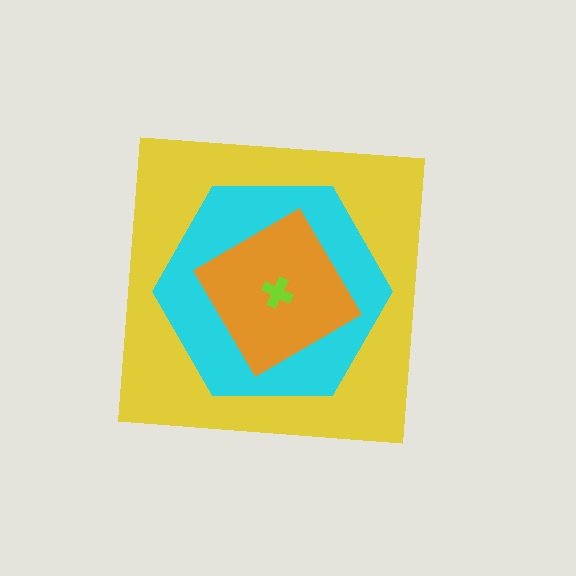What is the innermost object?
The lime cross.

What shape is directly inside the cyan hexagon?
The orange diamond.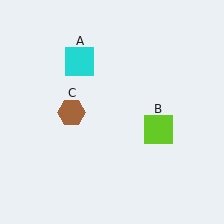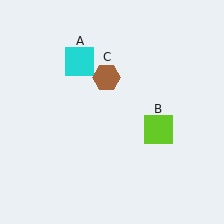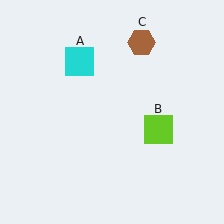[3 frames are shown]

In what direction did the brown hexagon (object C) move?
The brown hexagon (object C) moved up and to the right.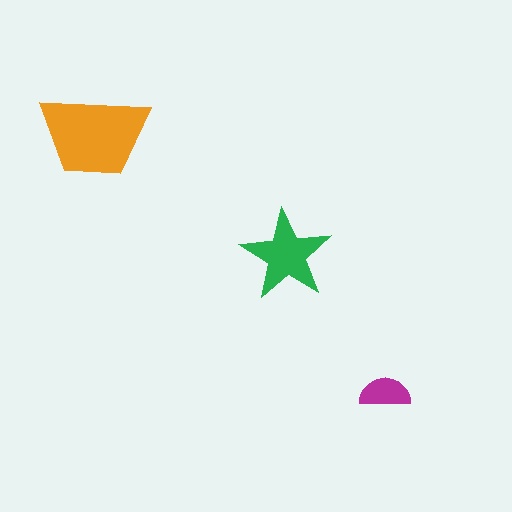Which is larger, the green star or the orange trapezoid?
The orange trapezoid.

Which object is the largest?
The orange trapezoid.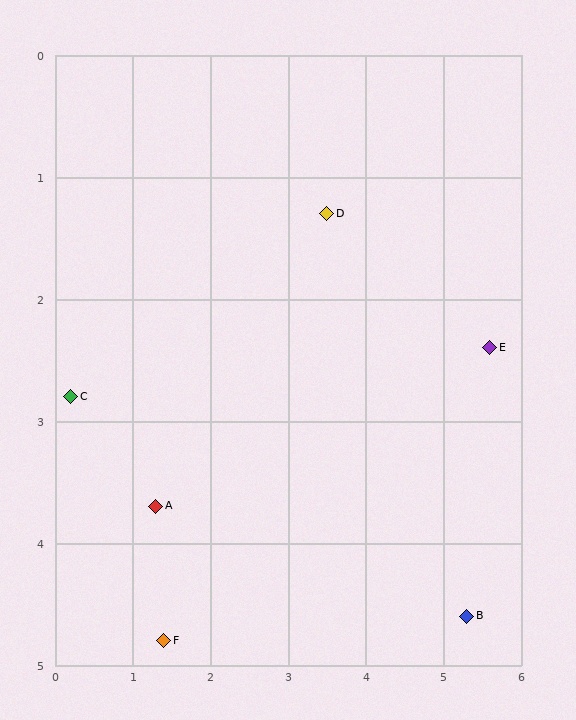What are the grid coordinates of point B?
Point B is at approximately (5.3, 4.6).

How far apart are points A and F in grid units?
Points A and F are about 1.1 grid units apart.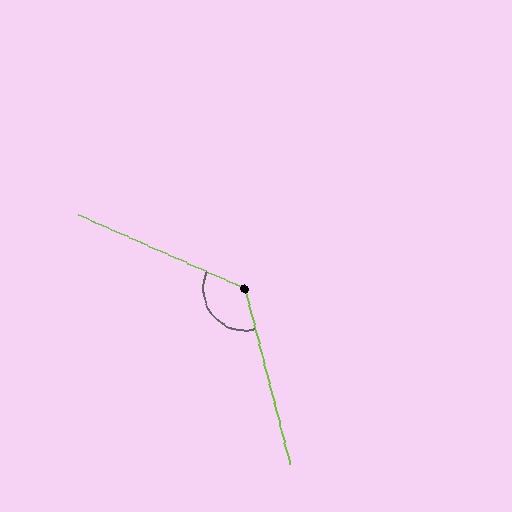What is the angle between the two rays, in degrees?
Approximately 128 degrees.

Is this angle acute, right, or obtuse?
It is obtuse.